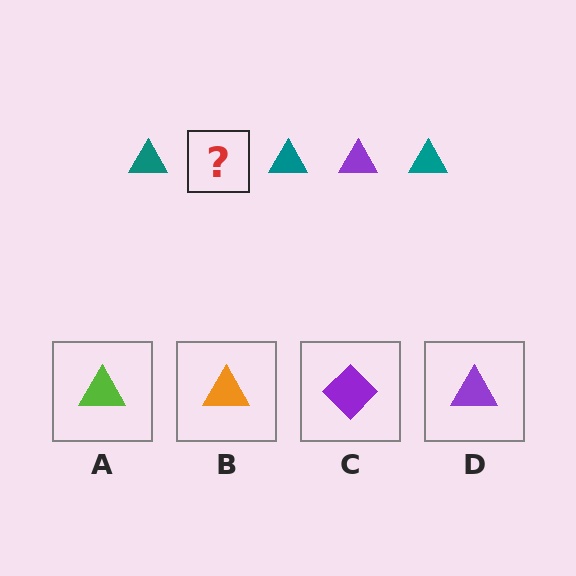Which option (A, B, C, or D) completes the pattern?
D.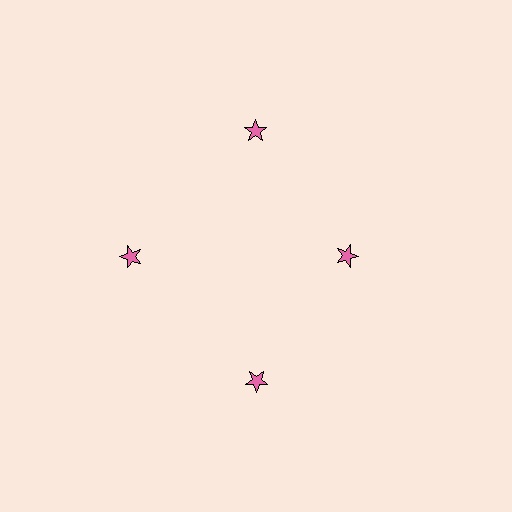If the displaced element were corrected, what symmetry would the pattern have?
It would have 4-fold rotational symmetry — the pattern would map onto itself every 90 degrees.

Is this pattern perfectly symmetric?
No. The 4 pink stars are arranged in a ring, but one element near the 3 o'clock position is pulled inward toward the center, breaking the 4-fold rotational symmetry.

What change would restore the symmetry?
The symmetry would be restored by moving it outward, back onto the ring so that all 4 stars sit at equal angles and equal distance from the center.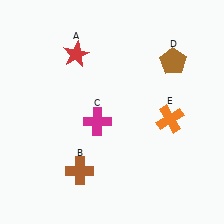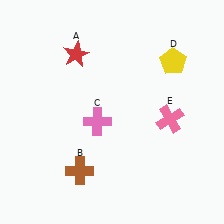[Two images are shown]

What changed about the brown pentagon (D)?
In Image 1, D is brown. In Image 2, it changed to yellow.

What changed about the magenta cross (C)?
In Image 1, C is magenta. In Image 2, it changed to pink.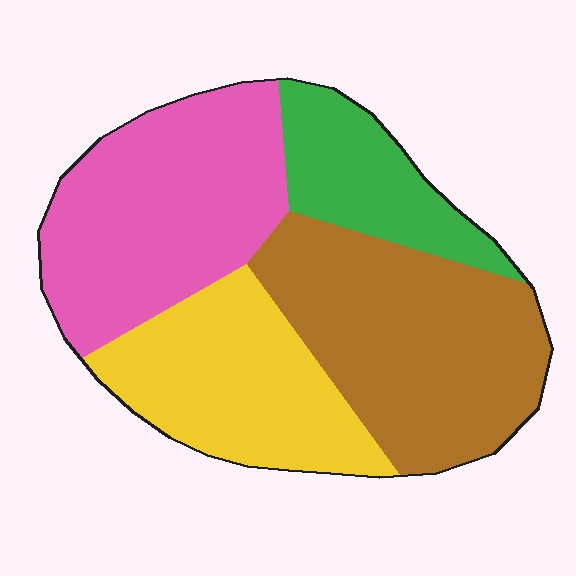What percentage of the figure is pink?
Pink covers 30% of the figure.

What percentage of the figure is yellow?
Yellow takes up about one quarter (1/4) of the figure.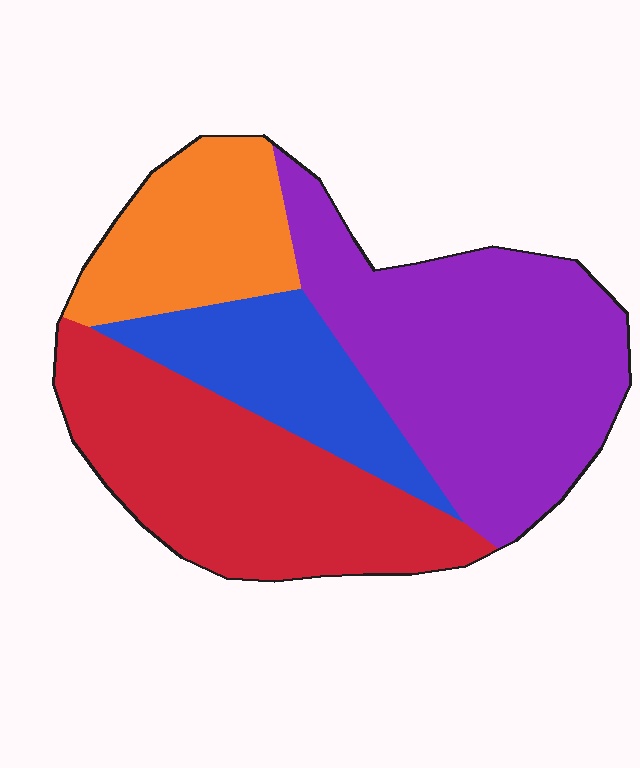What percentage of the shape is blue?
Blue covers about 15% of the shape.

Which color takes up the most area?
Purple, at roughly 40%.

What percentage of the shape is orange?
Orange takes up about one sixth (1/6) of the shape.